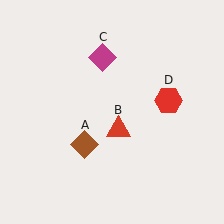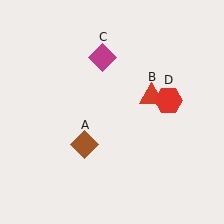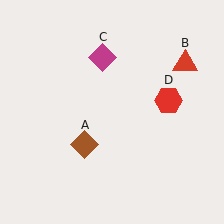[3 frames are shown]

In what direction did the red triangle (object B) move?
The red triangle (object B) moved up and to the right.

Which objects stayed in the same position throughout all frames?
Brown diamond (object A) and magenta diamond (object C) and red hexagon (object D) remained stationary.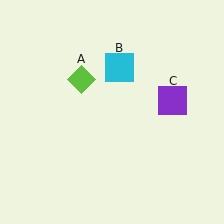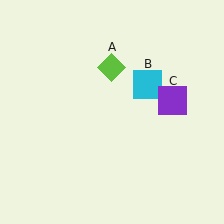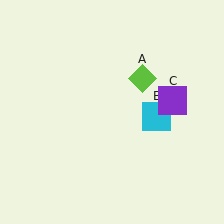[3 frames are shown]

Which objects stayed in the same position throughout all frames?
Purple square (object C) remained stationary.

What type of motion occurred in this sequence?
The lime diamond (object A), cyan square (object B) rotated clockwise around the center of the scene.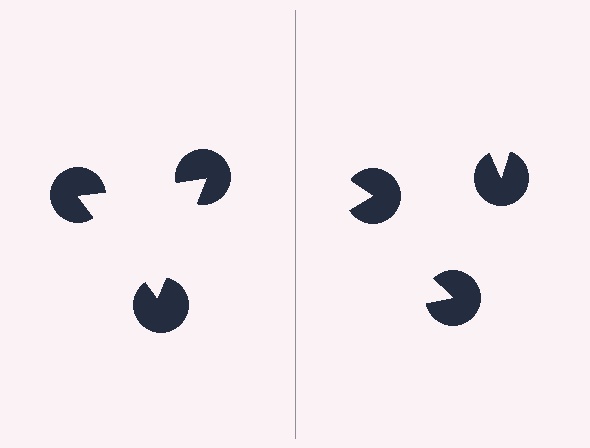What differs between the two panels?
The pac-man discs are positioned identically on both sides; only the wedge orientations differ. On the left they align to a triangle; on the right they are misaligned.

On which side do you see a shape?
An illusory triangle appears on the left side. On the right side the wedge cuts are rotated, so no coherent shape forms.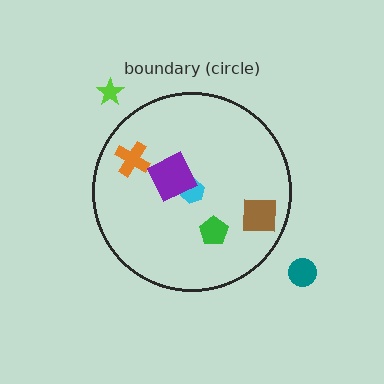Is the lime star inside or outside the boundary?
Outside.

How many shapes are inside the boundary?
5 inside, 2 outside.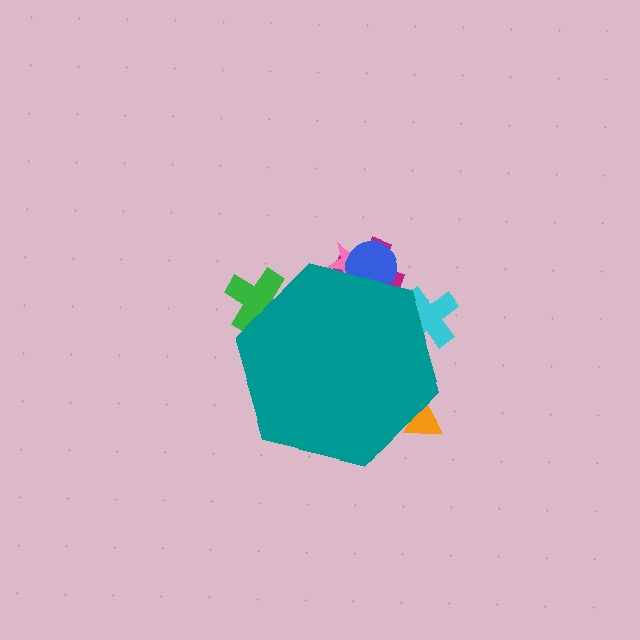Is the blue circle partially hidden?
Yes, the blue circle is partially hidden behind the teal hexagon.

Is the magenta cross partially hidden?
Yes, the magenta cross is partially hidden behind the teal hexagon.